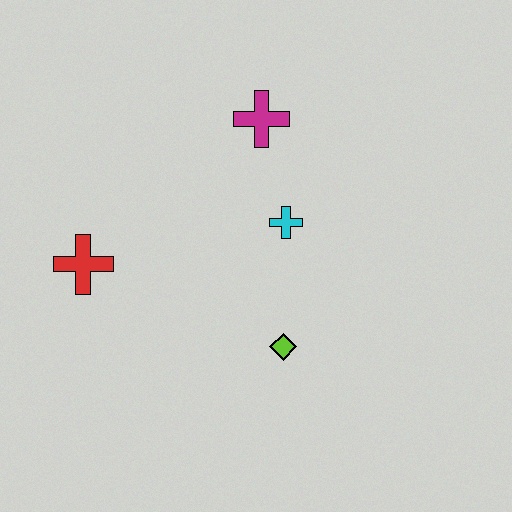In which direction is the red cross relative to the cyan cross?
The red cross is to the left of the cyan cross.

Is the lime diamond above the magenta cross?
No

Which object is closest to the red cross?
The cyan cross is closest to the red cross.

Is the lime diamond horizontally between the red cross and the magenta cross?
No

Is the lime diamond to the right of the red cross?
Yes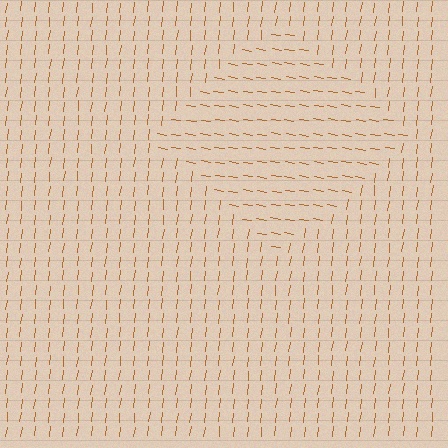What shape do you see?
I see a diamond.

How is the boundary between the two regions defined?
The boundary is defined purely by a change in line orientation (approximately 87 degrees difference). All lines are the same color and thickness.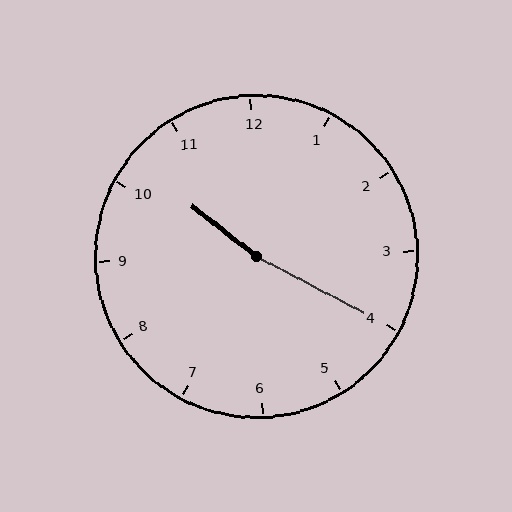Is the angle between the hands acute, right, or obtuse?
It is obtuse.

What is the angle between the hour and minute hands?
Approximately 170 degrees.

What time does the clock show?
10:20.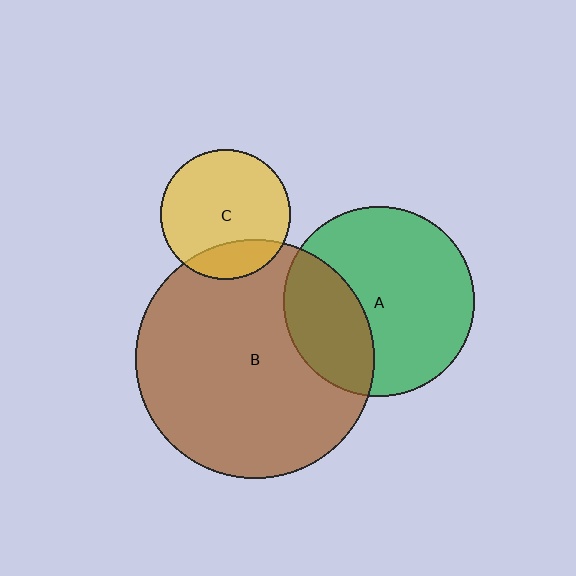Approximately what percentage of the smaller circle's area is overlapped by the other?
Approximately 20%.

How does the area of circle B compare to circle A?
Approximately 1.6 times.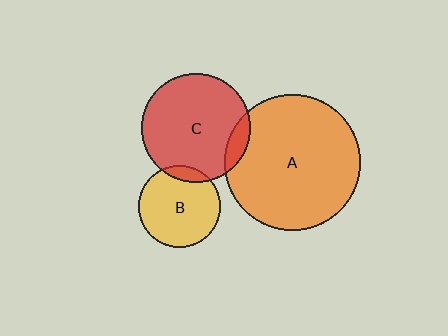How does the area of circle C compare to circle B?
Approximately 1.8 times.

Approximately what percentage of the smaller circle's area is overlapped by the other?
Approximately 10%.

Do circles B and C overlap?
Yes.